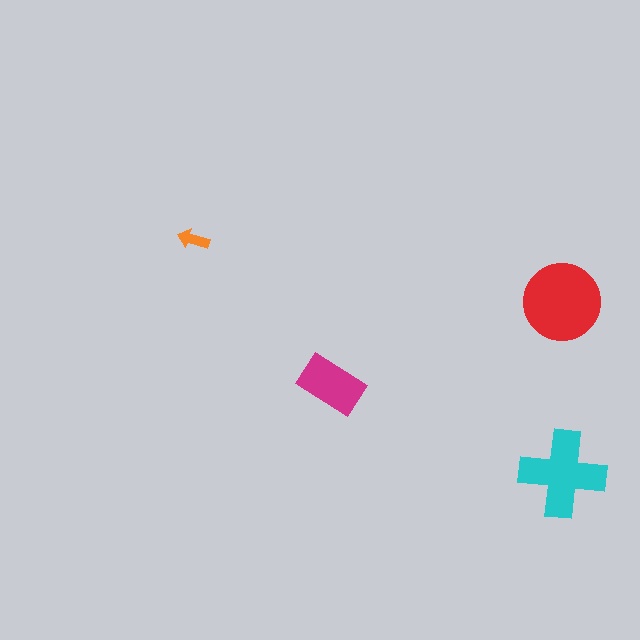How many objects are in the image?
There are 4 objects in the image.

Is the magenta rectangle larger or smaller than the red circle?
Smaller.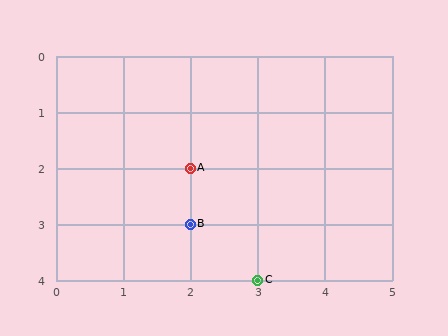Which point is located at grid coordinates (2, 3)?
Point B is at (2, 3).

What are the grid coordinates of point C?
Point C is at grid coordinates (3, 4).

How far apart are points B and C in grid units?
Points B and C are 1 column and 1 row apart (about 1.4 grid units diagonally).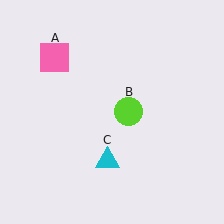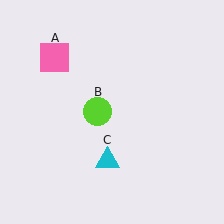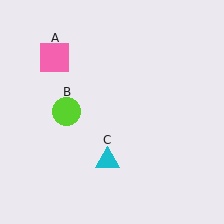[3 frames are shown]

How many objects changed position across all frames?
1 object changed position: lime circle (object B).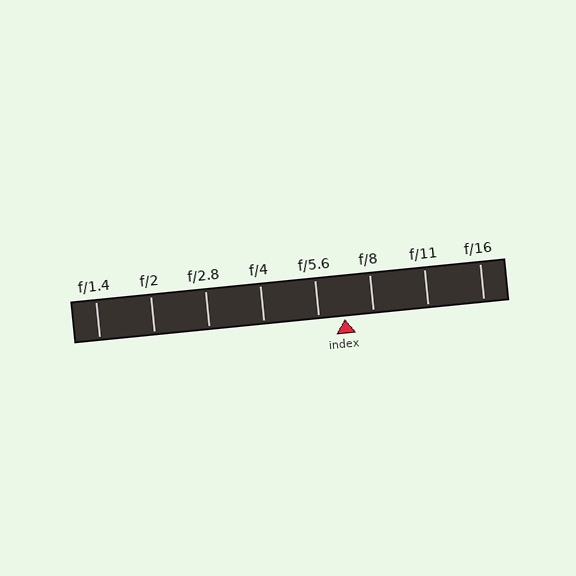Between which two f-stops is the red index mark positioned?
The index mark is between f/5.6 and f/8.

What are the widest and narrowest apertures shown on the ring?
The widest aperture shown is f/1.4 and the narrowest is f/16.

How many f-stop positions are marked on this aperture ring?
There are 8 f-stop positions marked.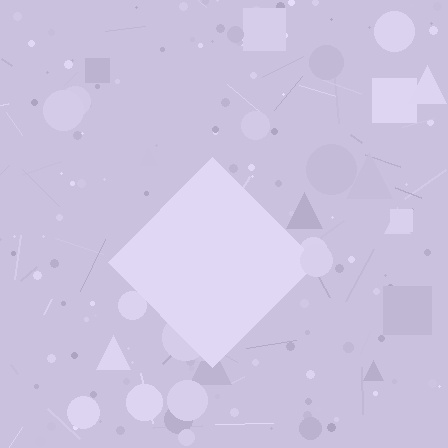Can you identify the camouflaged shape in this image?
The camouflaged shape is a diamond.